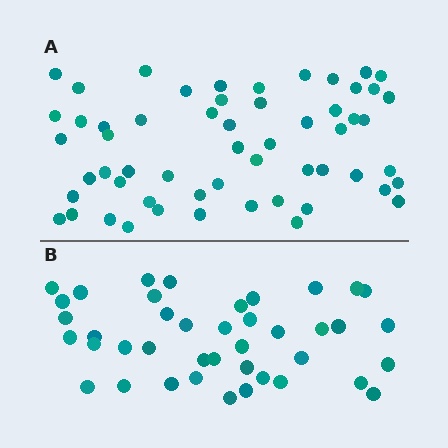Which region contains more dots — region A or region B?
Region A (the top region) has more dots.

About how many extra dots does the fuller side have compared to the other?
Region A has approximately 15 more dots than region B.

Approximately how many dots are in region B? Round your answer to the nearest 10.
About 40 dots. (The exact count is 41, which rounds to 40.)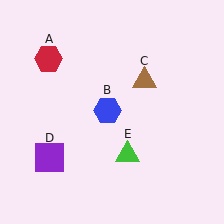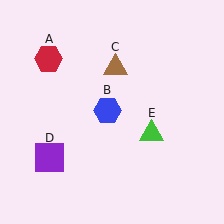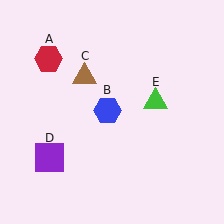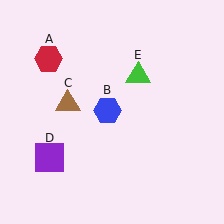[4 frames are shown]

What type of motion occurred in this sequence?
The brown triangle (object C), green triangle (object E) rotated counterclockwise around the center of the scene.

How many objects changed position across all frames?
2 objects changed position: brown triangle (object C), green triangle (object E).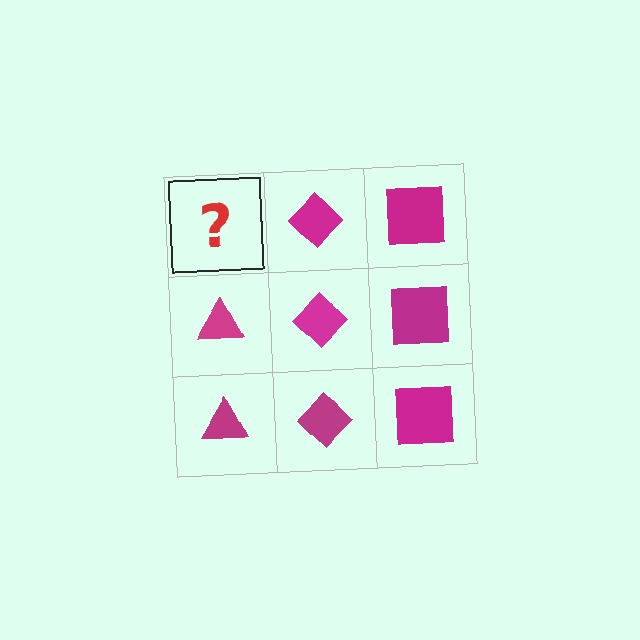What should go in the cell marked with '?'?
The missing cell should contain a magenta triangle.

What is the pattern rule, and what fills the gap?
The rule is that each column has a consistent shape. The gap should be filled with a magenta triangle.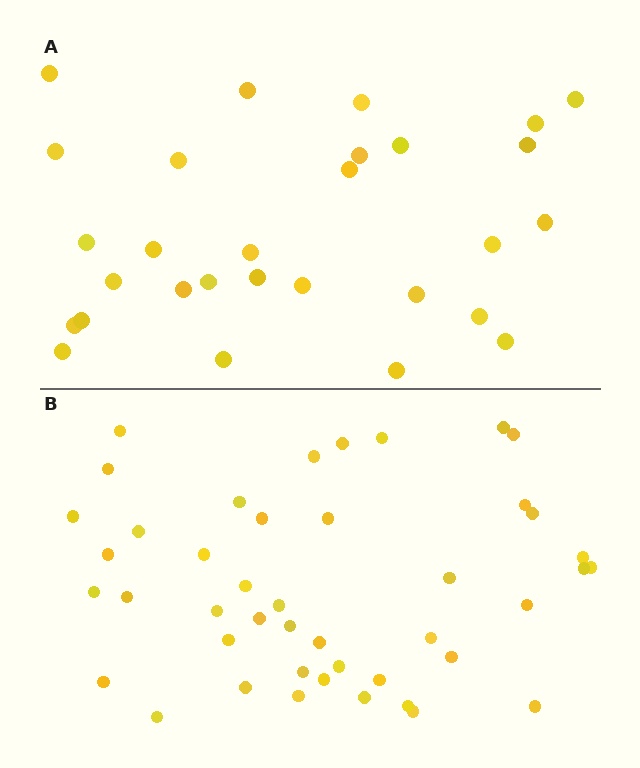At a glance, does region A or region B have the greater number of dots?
Region B (the bottom region) has more dots.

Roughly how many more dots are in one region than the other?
Region B has approximately 15 more dots than region A.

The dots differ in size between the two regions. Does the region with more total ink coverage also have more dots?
No. Region A has more total ink coverage because its dots are larger, but region B actually contains more individual dots. Total area can be misleading — the number of items is what matters here.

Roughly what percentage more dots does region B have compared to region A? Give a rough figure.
About 50% more.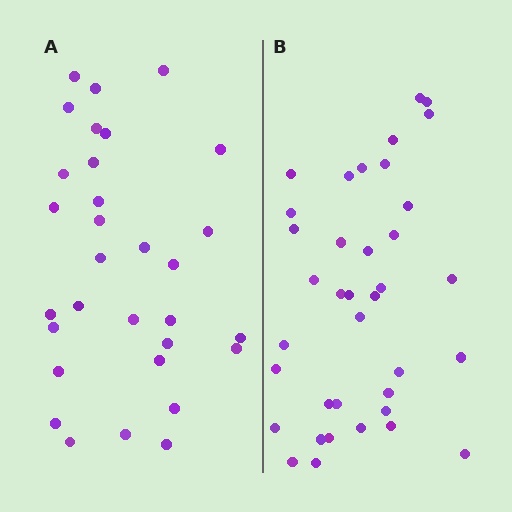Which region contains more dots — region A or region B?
Region B (the right region) has more dots.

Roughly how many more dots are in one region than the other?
Region B has about 6 more dots than region A.